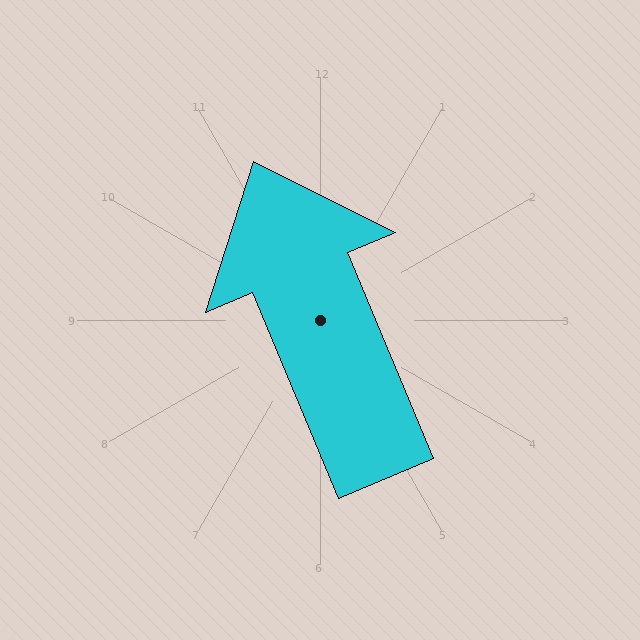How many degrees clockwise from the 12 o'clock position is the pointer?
Approximately 337 degrees.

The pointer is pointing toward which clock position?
Roughly 11 o'clock.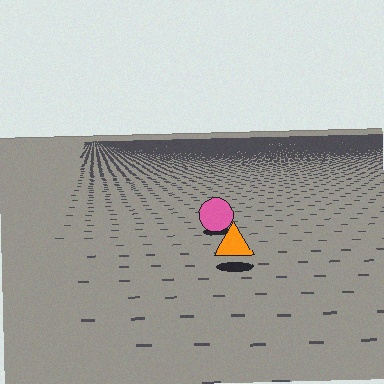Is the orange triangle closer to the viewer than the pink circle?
Yes. The orange triangle is closer — you can tell from the texture gradient: the ground texture is coarser near it.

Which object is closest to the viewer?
The orange triangle is closest. The texture marks near it are larger and more spread out.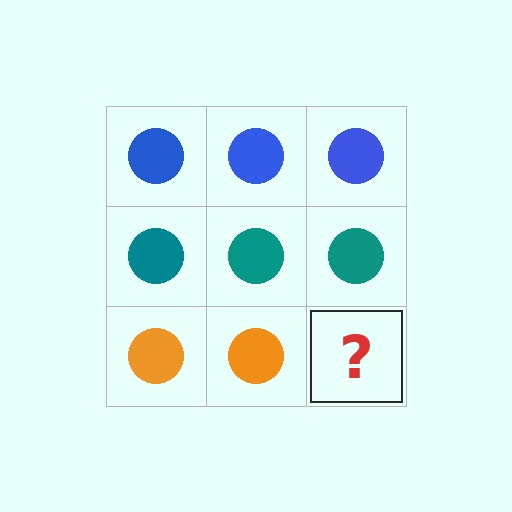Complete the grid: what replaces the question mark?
The question mark should be replaced with an orange circle.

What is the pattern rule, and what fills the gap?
The rule is that each row has a consistent color. The gap should be filled with an orange circle.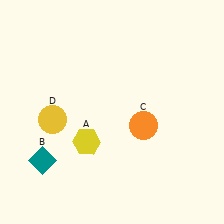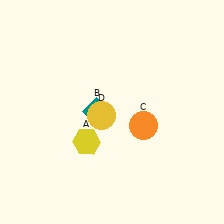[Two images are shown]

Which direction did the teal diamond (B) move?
The teal diamond (B) moved right.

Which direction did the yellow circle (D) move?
The yellow circle (D) moved right.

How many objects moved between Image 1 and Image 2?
2 objects moved between the two images.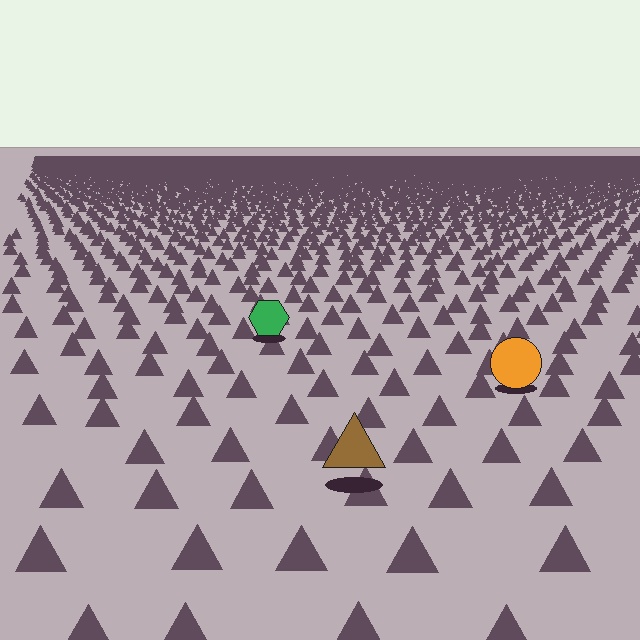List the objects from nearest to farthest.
From nearest to farthest: the brown triangle, the orange circle, the green hexagon.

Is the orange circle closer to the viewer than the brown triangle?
No. The brown triangle is closer — you can tell from the texture gradient: the ground texture is coarser near it.